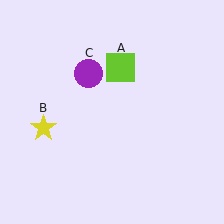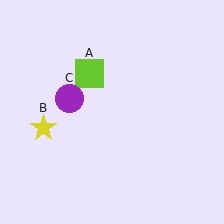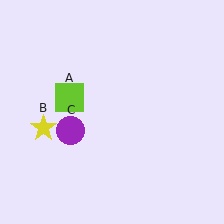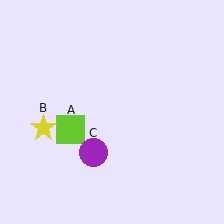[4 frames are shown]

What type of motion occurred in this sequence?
The lime square (object A), purple circle (object C) rotated counterclockwise around the center of the scene.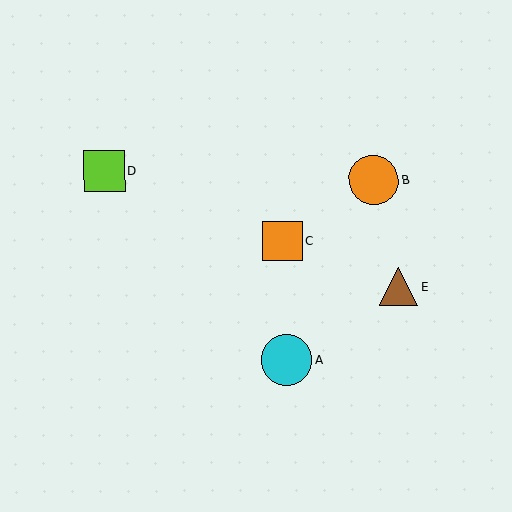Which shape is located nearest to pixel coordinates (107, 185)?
The lime square (labeled D) at (104, 171) is nearest to that location.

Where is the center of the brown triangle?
The center of the brown triangle is at (399, 287).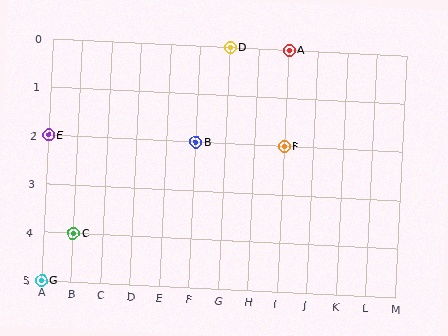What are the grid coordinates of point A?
Point A is at grid coordinates (I, 0).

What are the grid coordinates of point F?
Point F is at grid coordinates (I, 2).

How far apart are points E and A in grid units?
Points E and A are 8 columns and 2 rows apart (about 8.2 grid units diagonally).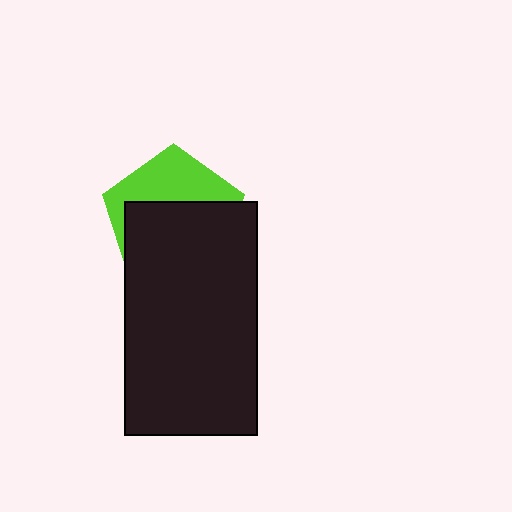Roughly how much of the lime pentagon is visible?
A small part of it is visible (roughly 39%).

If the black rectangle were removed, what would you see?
You would see the complete lime pentagon.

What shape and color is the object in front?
The object in front is a black rectangle.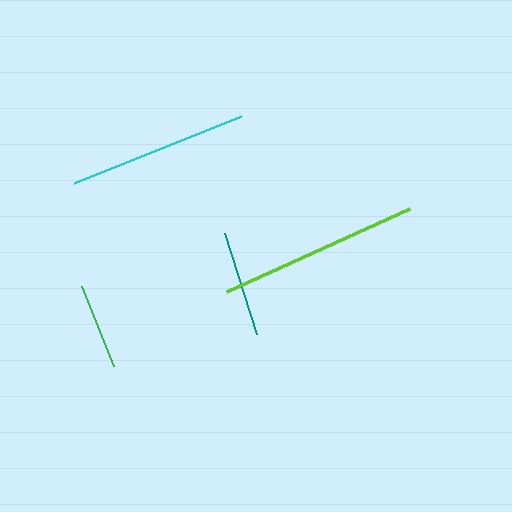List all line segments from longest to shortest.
From longest to shortest: lime, cyan, teal, green.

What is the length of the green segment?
The green segment is approximately 86 pixels long.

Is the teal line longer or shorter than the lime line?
The lime line is longer than the teal line.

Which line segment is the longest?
The lime line is the longest at approximately 201 pixels.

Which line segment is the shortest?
The green line is the shortest at approximately 86 pixels.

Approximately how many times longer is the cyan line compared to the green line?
The cyan line is approximately 2.1 times the length of the green line.